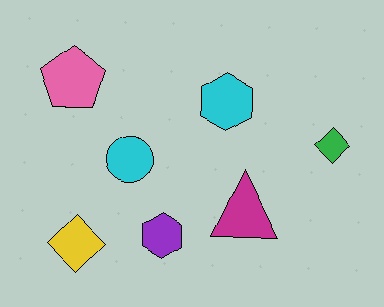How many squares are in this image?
There are no squares.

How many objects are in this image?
There are 7 objects.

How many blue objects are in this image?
There are no blue objects.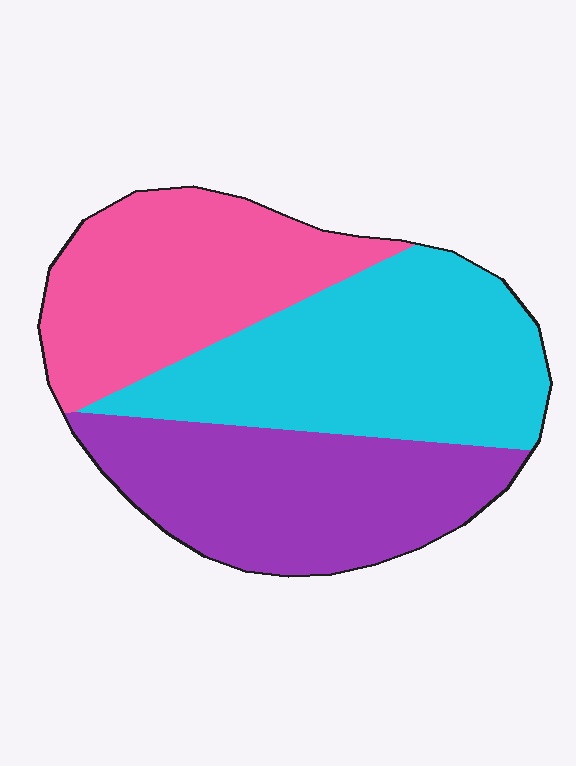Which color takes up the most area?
Cyan, at roughly 40%.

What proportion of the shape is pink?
Pink takes up between a sixth and a third of the shape.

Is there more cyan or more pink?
Cyan.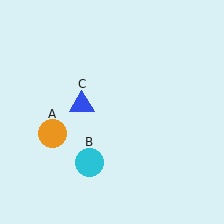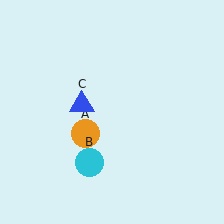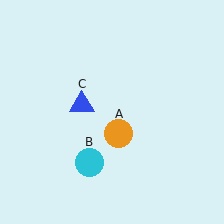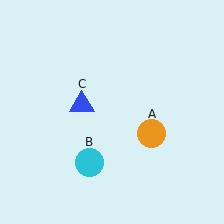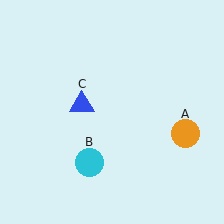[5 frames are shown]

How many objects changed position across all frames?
1 object changed position: orange circle (object A).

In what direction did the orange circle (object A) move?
The orange circle (object A) moved right.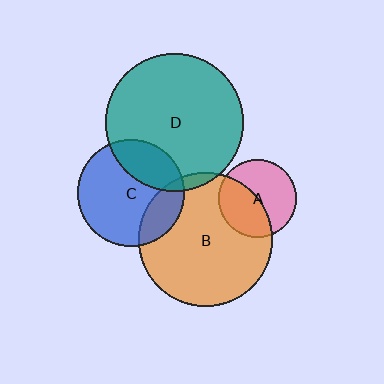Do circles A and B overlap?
Yes.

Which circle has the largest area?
Circle D (teal).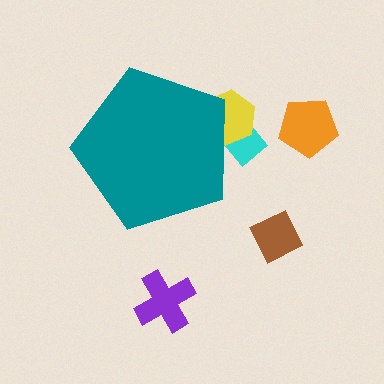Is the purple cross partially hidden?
No, the purple cross is fully visible.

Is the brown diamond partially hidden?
No, the brown diamond is fully visible.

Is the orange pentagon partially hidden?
No, the orange pentagon is fully visible.